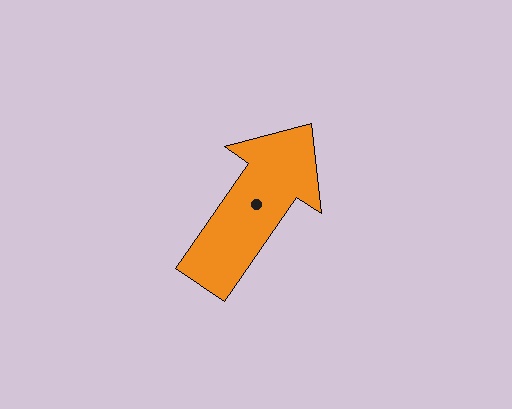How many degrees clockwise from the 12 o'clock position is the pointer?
Approximately 35 degrees.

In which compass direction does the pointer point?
Northeast.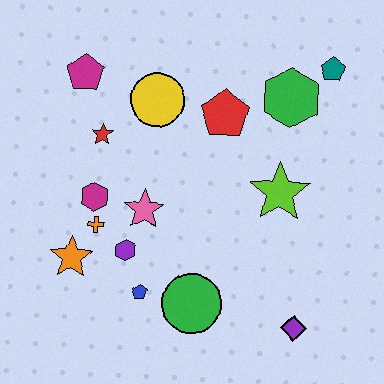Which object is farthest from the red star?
The purple diamond is farthest from the red star.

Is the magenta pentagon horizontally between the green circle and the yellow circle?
No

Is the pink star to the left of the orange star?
No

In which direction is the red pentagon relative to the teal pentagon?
The red pentagon is to the left of the teal pentagon.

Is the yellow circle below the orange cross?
No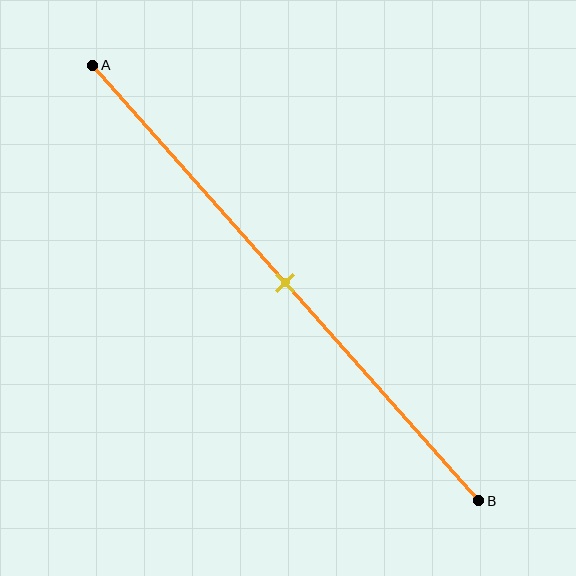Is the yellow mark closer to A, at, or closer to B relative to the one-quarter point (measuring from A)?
The yellow mark is closer to point B than the one-quarter point of segment AB.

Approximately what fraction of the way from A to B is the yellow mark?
The yellow mark is approximately 50% of the way from A to B.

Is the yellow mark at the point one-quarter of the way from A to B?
No, the mark is at about 50% from A, not at the 25% one-quarter point.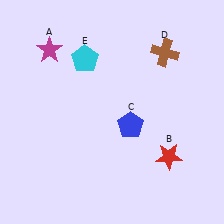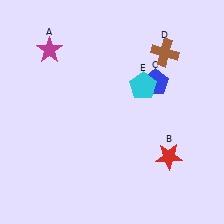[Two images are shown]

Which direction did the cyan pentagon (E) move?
The cyan pentagon (E) moved right.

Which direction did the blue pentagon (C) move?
The blue pentagon (C) moved up.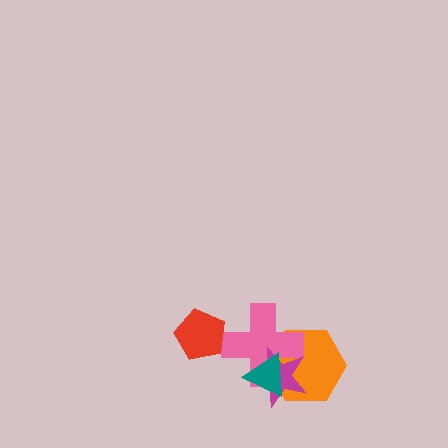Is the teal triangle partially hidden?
No, no other shape covers it.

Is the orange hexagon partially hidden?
Yes, it is partially covered by another shape.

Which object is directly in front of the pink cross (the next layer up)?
The magenta star is directly in front of the pink cross.